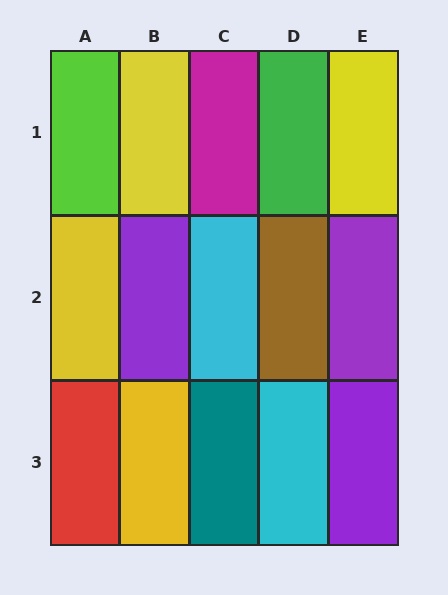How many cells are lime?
1 cell is lime.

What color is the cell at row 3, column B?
Yellow.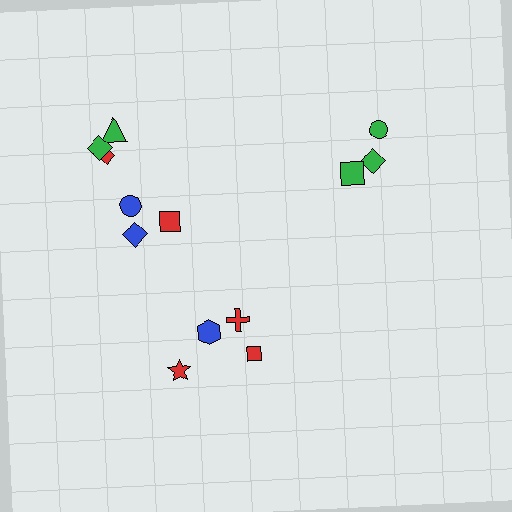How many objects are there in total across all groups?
There are 13 objects.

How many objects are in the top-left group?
There are 6 objects.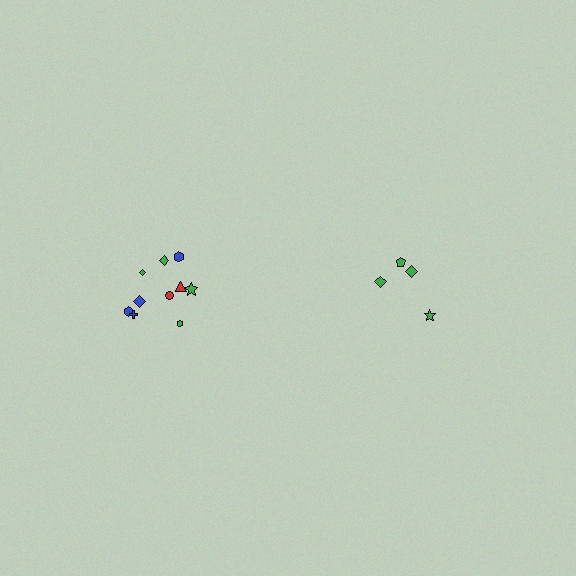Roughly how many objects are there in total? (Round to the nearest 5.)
Roughly 15 objects in total.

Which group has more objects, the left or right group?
The left group.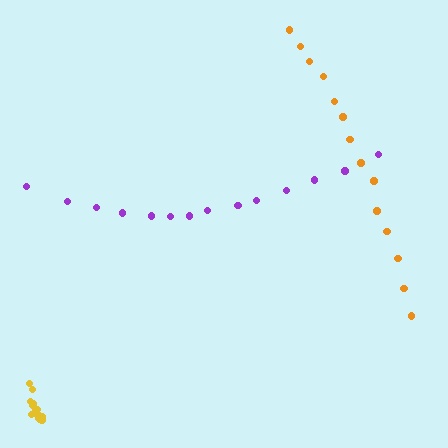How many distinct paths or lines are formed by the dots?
There are 3 distinct paths.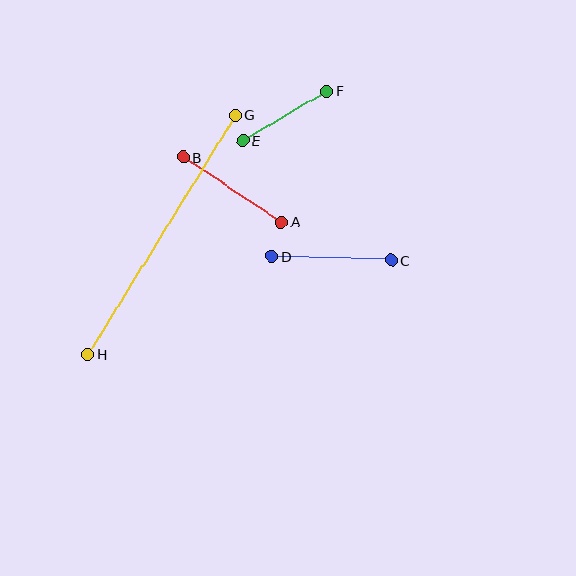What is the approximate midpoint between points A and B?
The midpoint is at approximately (232, 189) pixels.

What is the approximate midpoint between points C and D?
The midpoint is at approximately (331, 258) pixels.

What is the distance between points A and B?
The distance is approximately 118 pixels.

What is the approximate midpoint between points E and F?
The midpoint is at approximately (285, 116) pixels.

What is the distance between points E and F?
The distance is approximately 97 pixels.